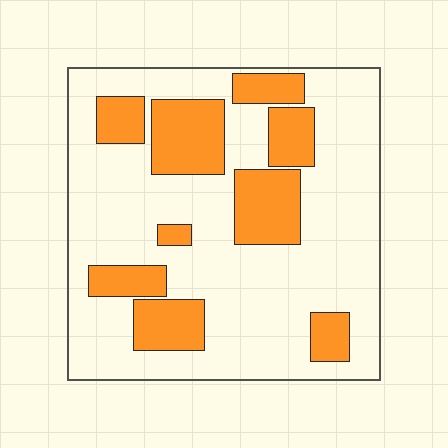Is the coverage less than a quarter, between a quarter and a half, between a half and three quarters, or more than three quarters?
Between a quarter and a half.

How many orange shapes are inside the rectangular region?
9.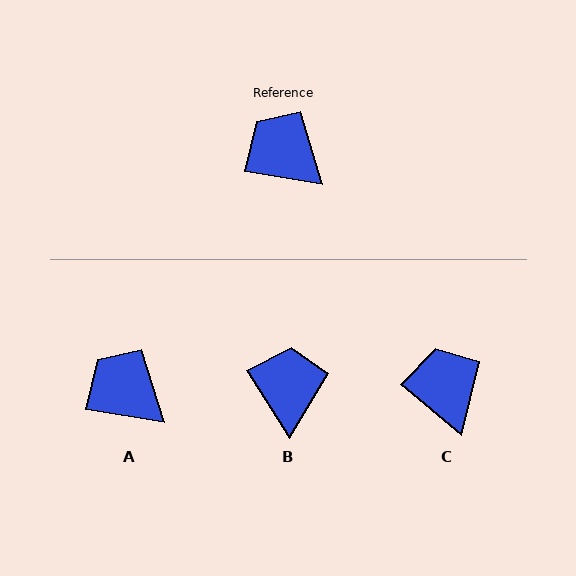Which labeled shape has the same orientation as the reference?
A.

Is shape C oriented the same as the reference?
No, it is off by about 30 degrees.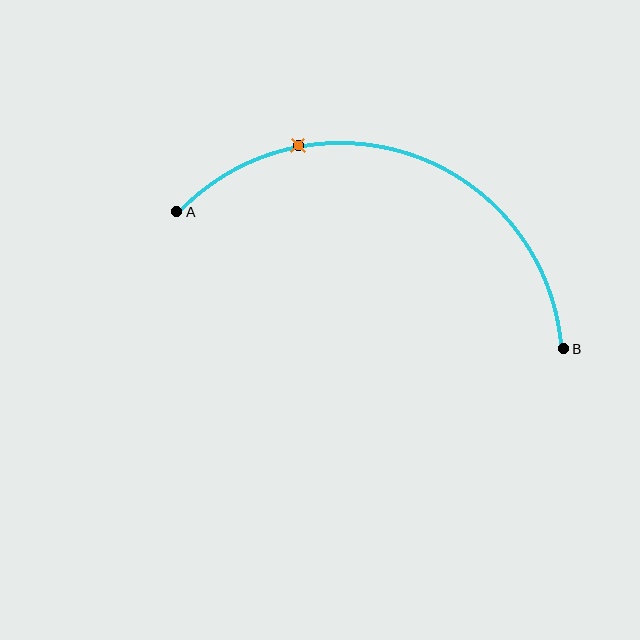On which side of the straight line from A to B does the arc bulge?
The arc bulges above the straight line connecting A and B.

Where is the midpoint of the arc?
The arc midpoint is the point on the curve farthest from the straight line joining A and B. It sits above that line.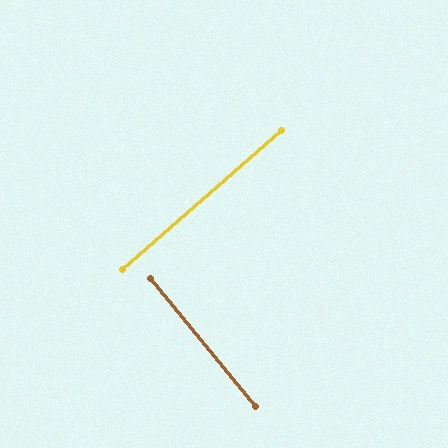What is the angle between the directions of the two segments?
Approximately 88 degrees.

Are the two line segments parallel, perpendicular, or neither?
Perpendicular — they meet at approximately 88°.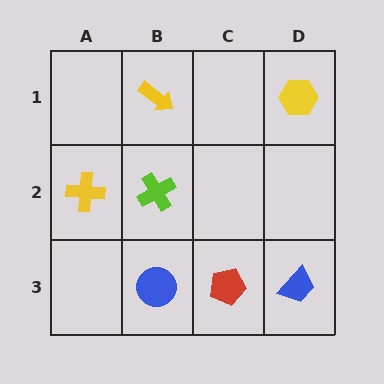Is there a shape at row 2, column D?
No, that cell is empty.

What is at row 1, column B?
A yellow arrow.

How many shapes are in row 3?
3 shapes.